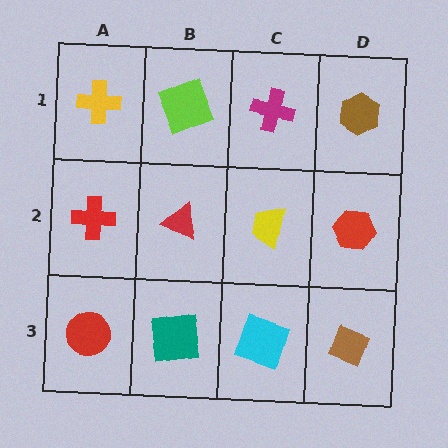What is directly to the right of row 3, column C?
A brown diamond.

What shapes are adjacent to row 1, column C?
A yellow trapezoid (row 2, column C), a lime square (row 1, column B), a brown hexagon (row 1, column D).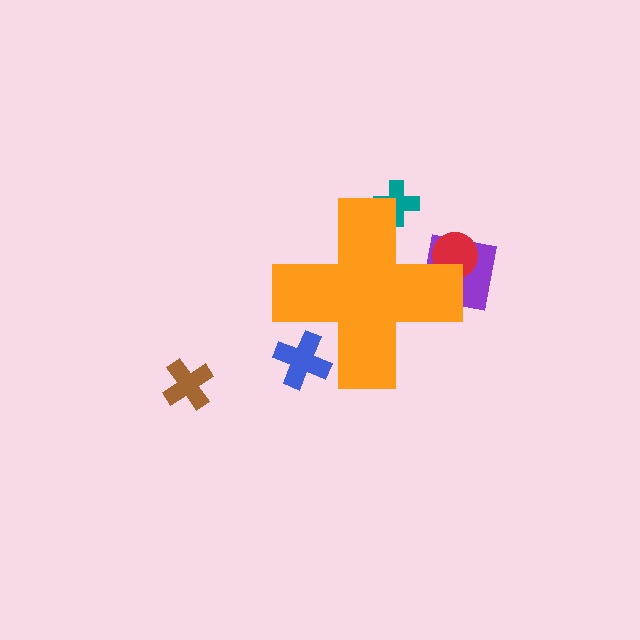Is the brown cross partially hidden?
No, the brown cross is fully visible.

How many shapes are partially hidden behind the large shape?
4 shapes are partially hidden.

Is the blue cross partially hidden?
Yes, the blue cross is partially hidden behind the orange cross.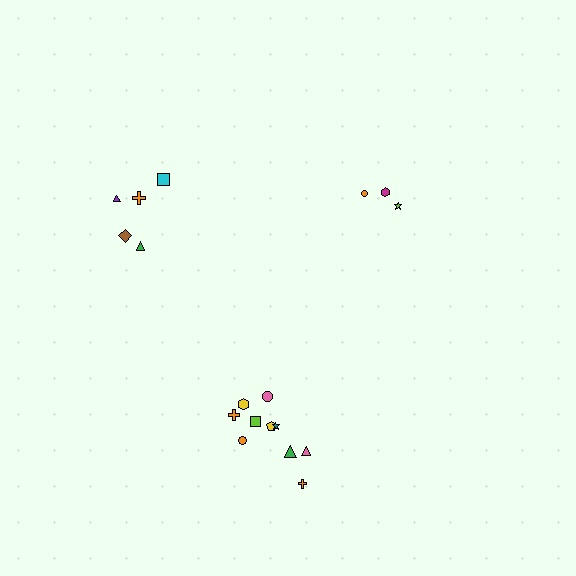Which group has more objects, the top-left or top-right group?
The top-left group.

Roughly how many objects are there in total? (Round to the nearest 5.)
Roughly 20 objects in total.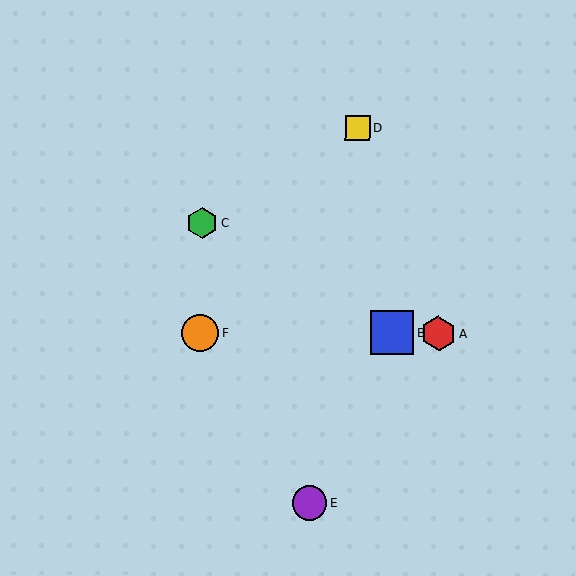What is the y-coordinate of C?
Object C is at y≈223.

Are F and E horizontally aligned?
No, F is at y≈333 and E is at y≈503.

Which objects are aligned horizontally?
Objects A, B, F are aligned horizontally.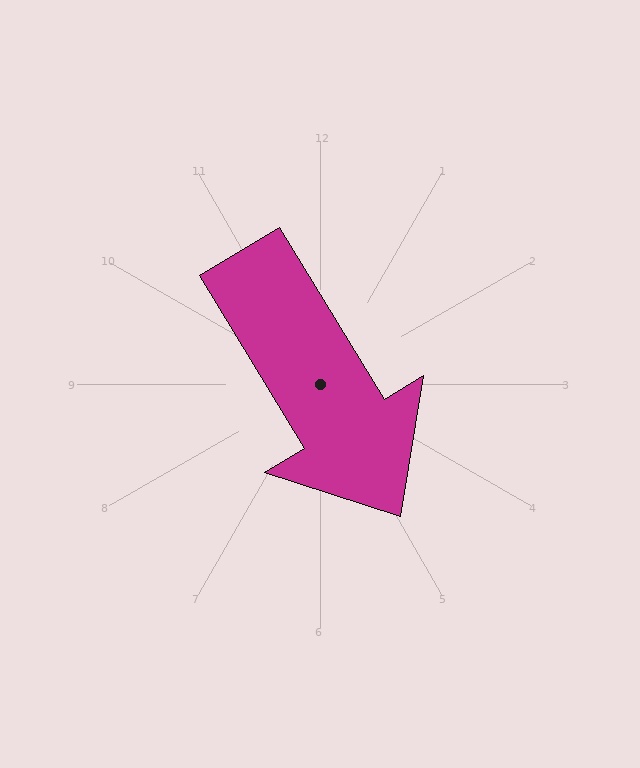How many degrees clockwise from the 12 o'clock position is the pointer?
Approximately 149 degrees.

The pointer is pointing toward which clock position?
Roughly 5 o'clock.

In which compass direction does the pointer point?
Southeast.